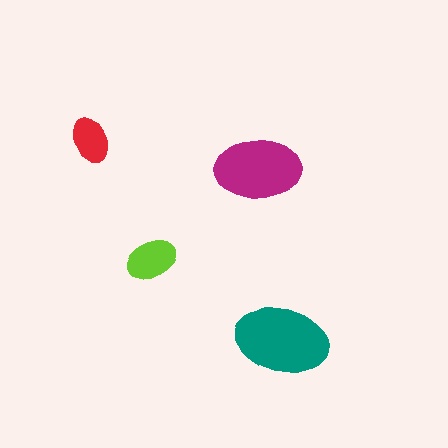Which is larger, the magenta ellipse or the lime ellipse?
The magenta one.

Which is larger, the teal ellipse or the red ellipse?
The teal one.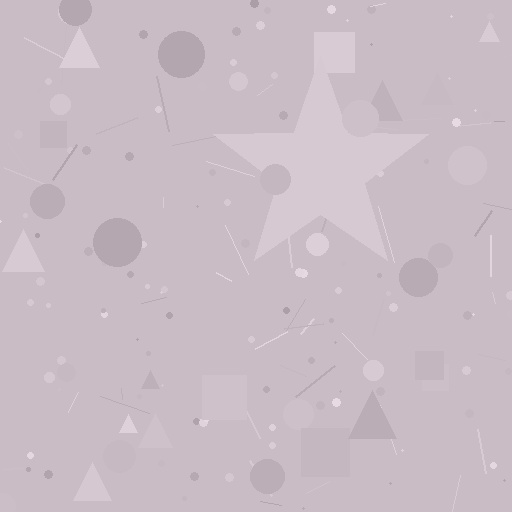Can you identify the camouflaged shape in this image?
The camouflaged shape is a star.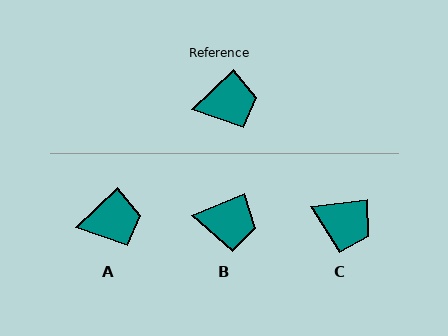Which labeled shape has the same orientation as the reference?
A.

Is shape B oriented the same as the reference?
No, it is off by about 22 degrees.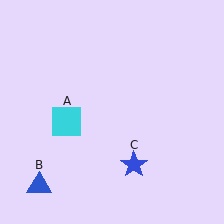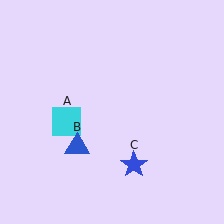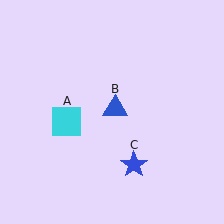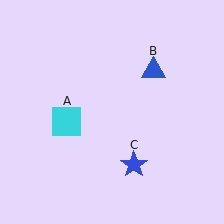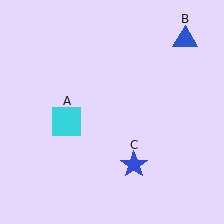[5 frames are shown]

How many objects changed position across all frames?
1 object changed position: blue triangle (object B).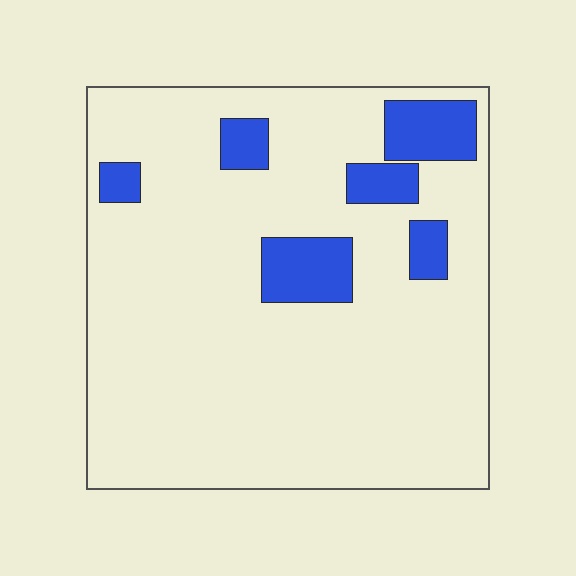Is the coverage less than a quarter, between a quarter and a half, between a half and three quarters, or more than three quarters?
Less than a quarter.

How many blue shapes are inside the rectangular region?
6.